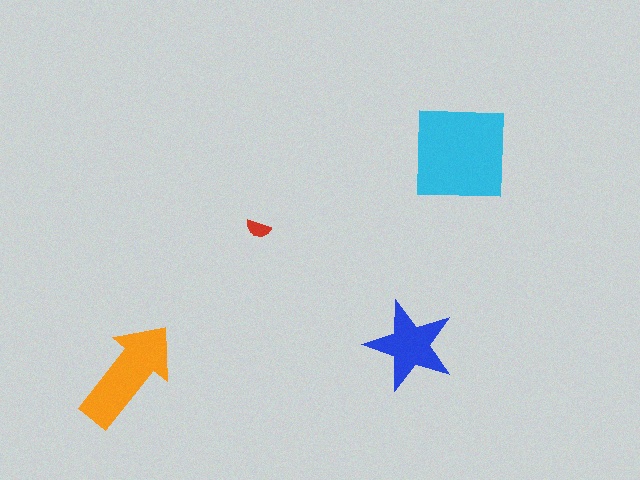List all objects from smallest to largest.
The red semicircle, the blue star, the orange arrow, the cyan square.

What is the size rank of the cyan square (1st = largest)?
1st.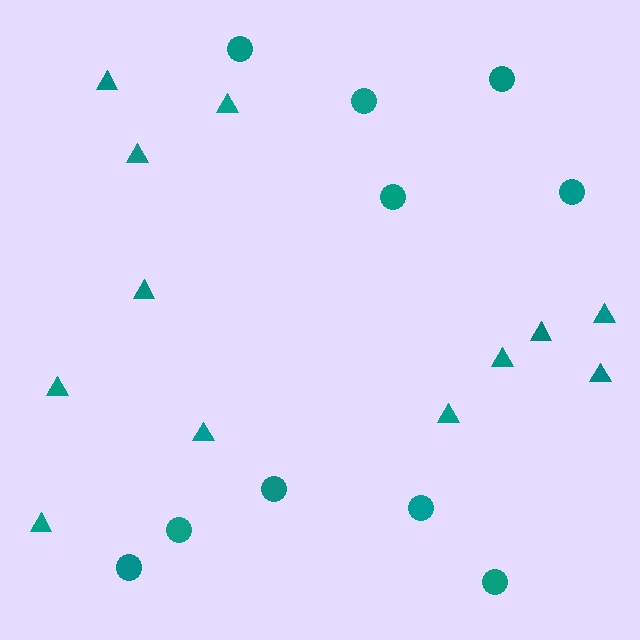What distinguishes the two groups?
There are 2 groups: one group of triangles (12) and one group of circles (10).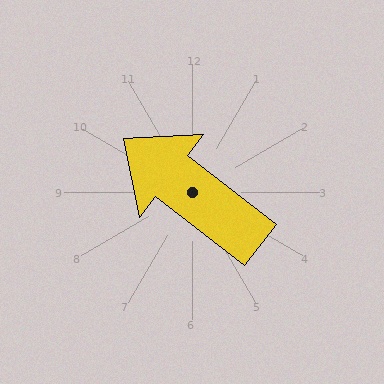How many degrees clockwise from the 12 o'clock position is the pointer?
Approximately 308 degrees.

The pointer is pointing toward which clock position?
Roughly 10 o'clock.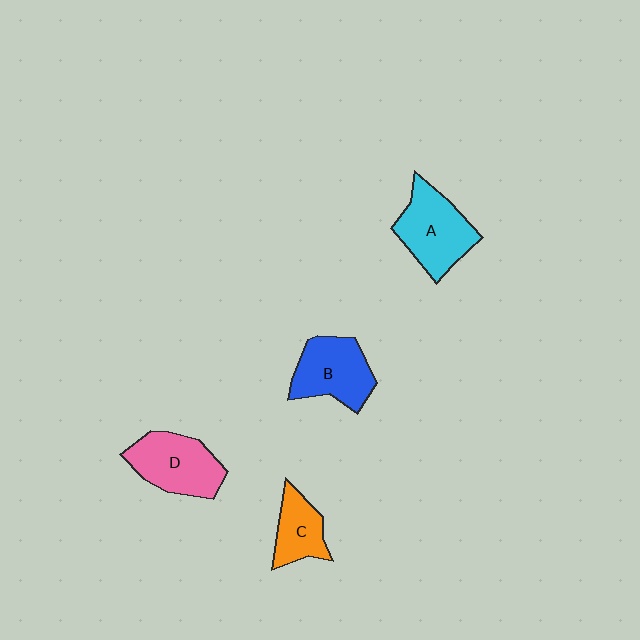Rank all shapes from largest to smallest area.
From largest to smallest: A (cyan), D (pink), B (blue), C (orange).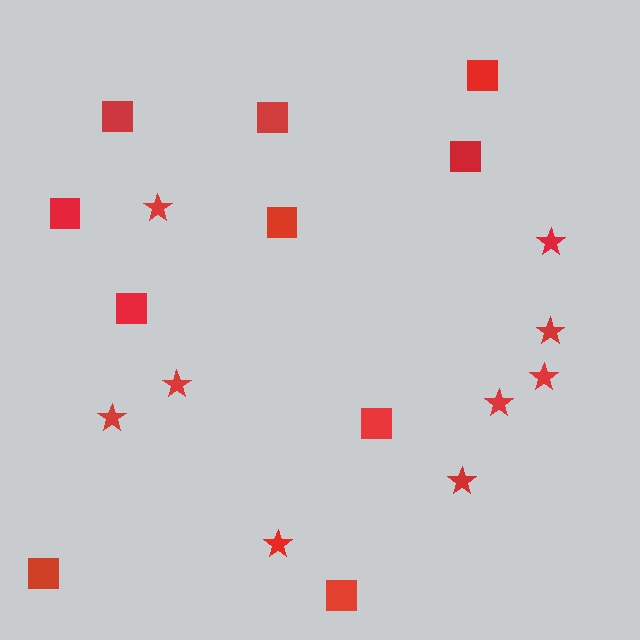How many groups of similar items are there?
There are 2 groups: one group of squares (10) and one group of stars (9).